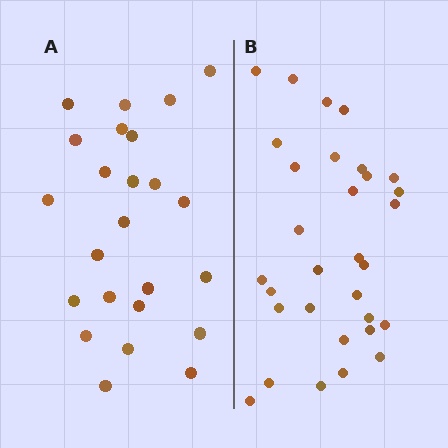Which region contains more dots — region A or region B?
Region B (the right region) has more dots.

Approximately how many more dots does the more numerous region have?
Region B has roughly 8 or so more dots than region A.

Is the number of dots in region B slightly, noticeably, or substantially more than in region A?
Region B has noticeably more, but not dramatically so. The ratio is roughly 1.3 to 1.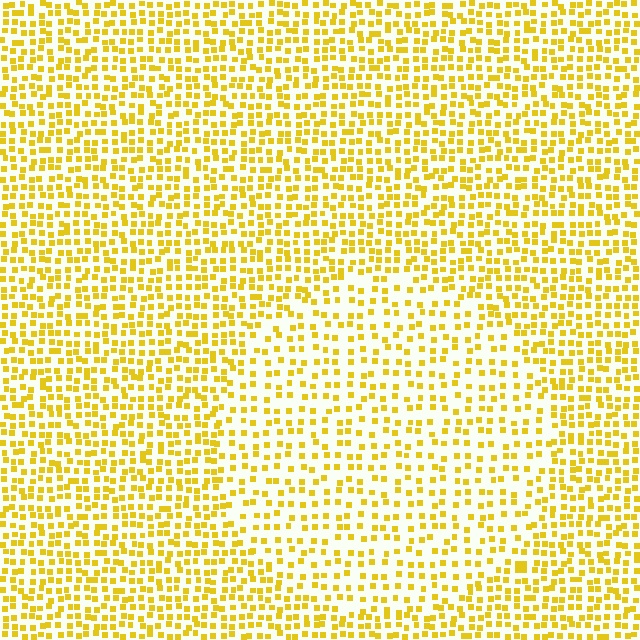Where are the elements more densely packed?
The elements are more densely packed outside the circle boundary.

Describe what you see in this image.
The image contains small yellow elements arranged at two different densities. A circle-shaped region is visible where the elements are less densely packed than the surrounding area.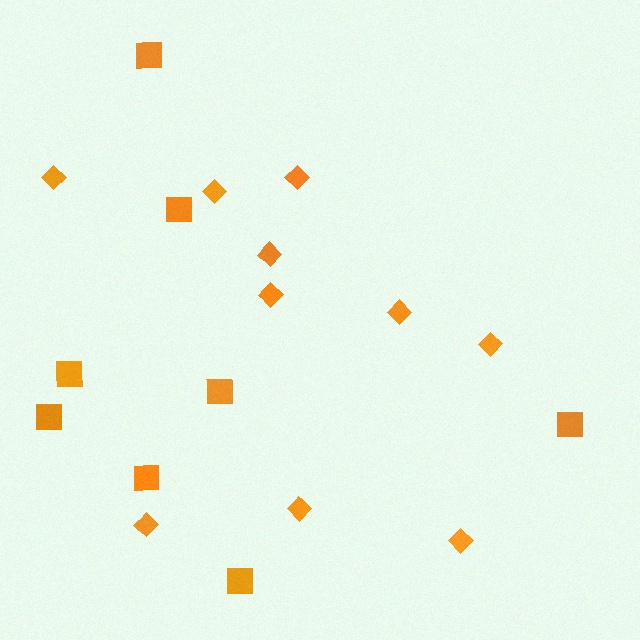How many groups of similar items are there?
There are 2 groups: one group of squares (8) and one group of diamonds (10).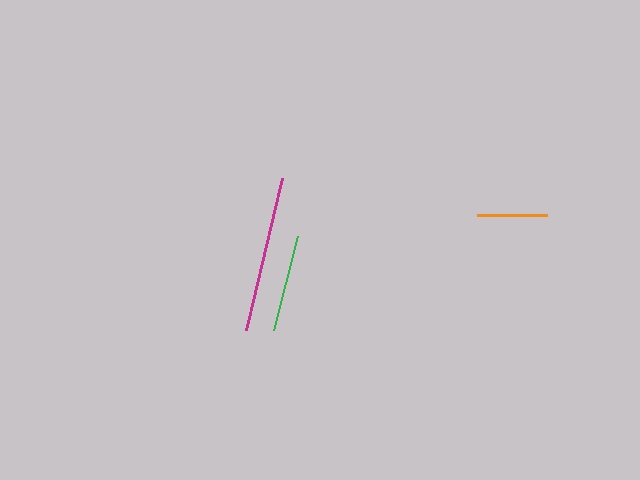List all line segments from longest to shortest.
From longest to shortest: magenta, green, orange.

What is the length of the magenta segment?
The magenta segment is approximately 157 pixels long.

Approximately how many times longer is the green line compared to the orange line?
The green line is approximately 1.4 times the length of the orange line.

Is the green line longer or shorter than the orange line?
The green line is longer than the orange line.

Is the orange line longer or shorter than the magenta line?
The magenta line is longer than the orange line.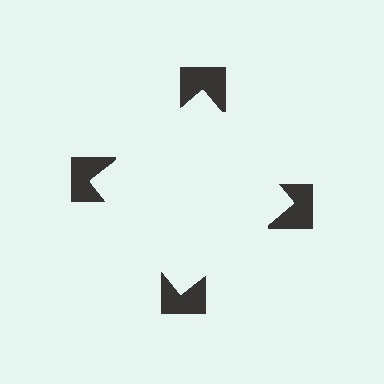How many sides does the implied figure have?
4 sides.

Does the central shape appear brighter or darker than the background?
It typically appears slightly brighter than the background, even though no actual brightness change is drawn.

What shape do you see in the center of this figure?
An illusory square — its edges are inferred from the aligned wedge cuts in the notched squares, not physically drawn.